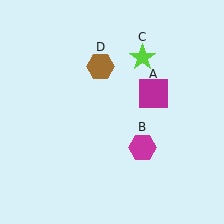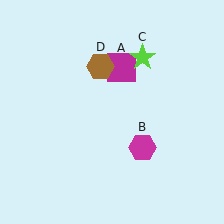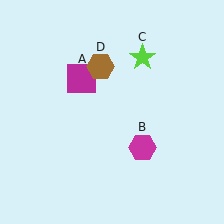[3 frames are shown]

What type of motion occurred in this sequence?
The magenta square (object A) rotated counterclockwise around the center of the scene.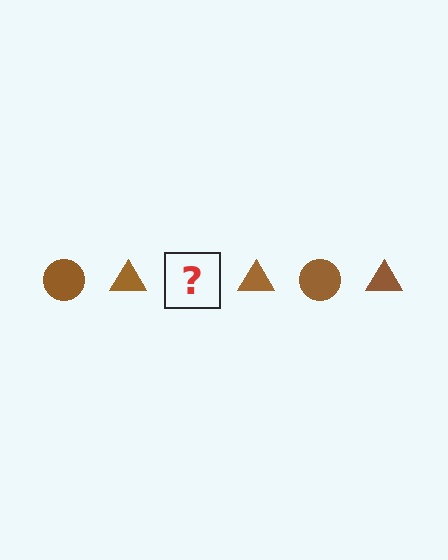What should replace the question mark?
The question mark should be replaced with a brown circle.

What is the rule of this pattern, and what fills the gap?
The rule is that the pattern cycles through circle, triangle shapes in brown. The gap should be filled with a brown circle.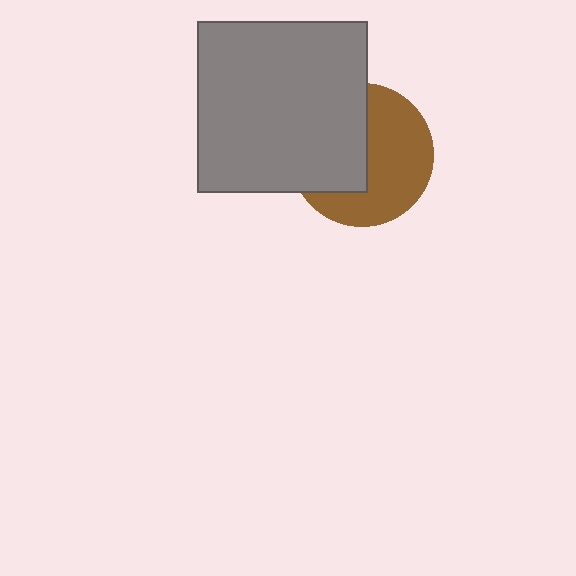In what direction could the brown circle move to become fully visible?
The brown circle could move right. That would shift it out from behind the gray square entirely.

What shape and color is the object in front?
The object in front is a gray square.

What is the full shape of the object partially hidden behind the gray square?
The partially hidden object is a brown circle.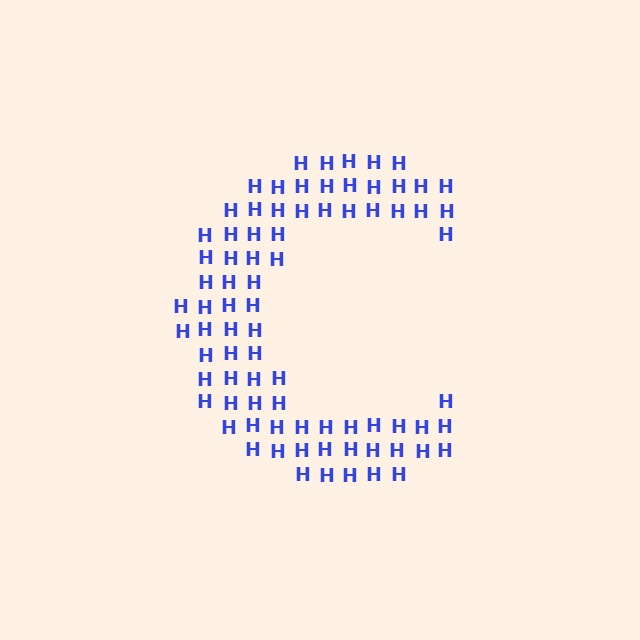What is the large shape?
The large shape is the letter C.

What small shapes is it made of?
It is made of small letter H's.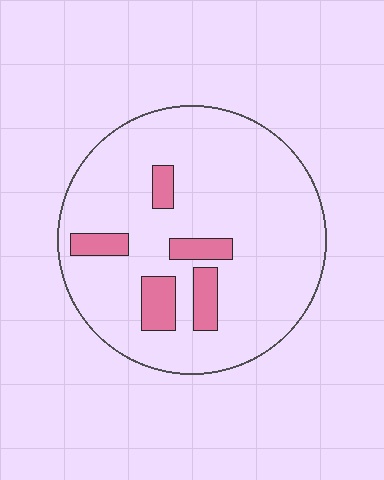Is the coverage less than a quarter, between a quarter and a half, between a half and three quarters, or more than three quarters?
Less than a quarter.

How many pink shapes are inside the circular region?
5.